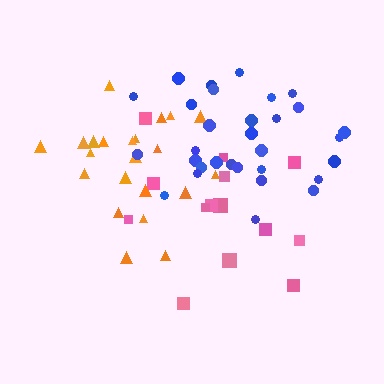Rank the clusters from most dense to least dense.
orange, blue, pink.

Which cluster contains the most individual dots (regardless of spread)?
Blue (31).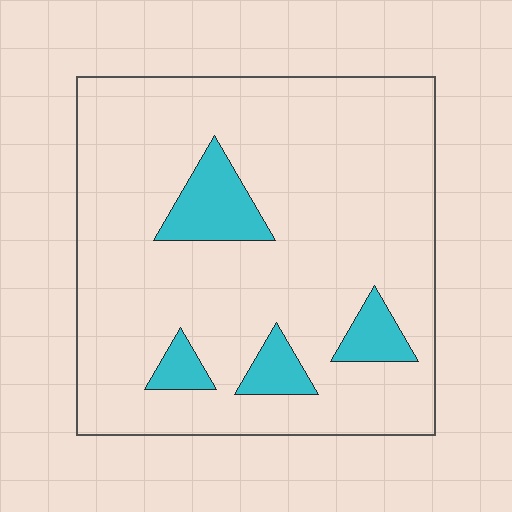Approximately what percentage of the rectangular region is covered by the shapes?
Approximately 10%.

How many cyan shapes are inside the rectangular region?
4.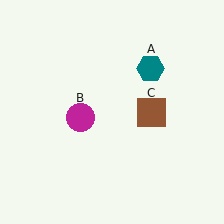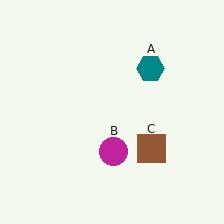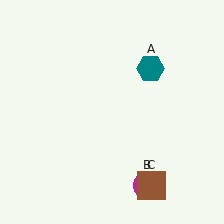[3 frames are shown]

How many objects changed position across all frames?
2 objects changed position: magenta circle (object B), brown square (object C).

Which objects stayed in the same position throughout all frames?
Teal hexagon (object A) remained stationary.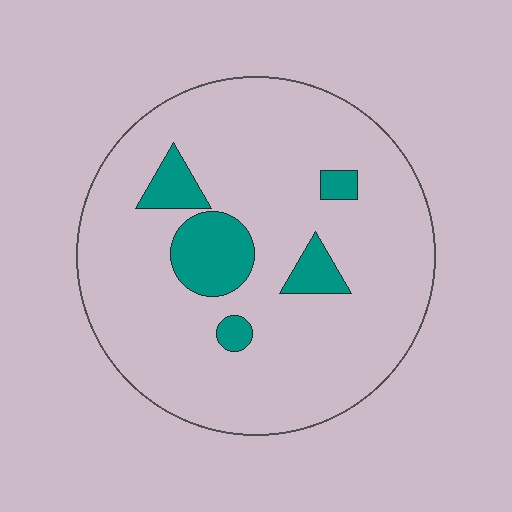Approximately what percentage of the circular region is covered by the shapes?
Approximately 15%.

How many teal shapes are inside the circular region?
5.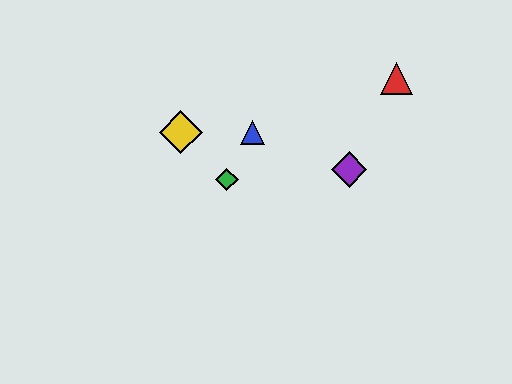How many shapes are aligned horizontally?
2 shapes (the blue triangle, the yellow diamond) are aligned horizontally.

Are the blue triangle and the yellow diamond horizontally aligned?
Yes, both are at y≈132.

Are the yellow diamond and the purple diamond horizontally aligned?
No, the yellow diamond is at y≈132 and the purple diamond is at y≈169.